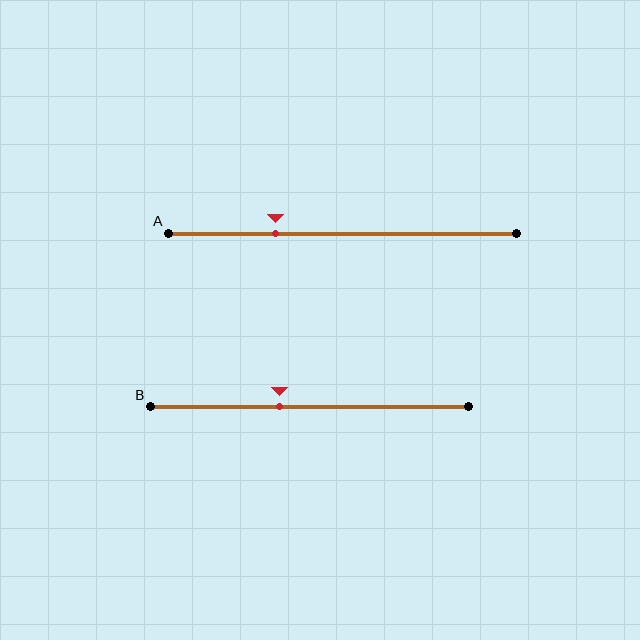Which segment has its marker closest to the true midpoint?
Segment B has its marker closest to the true midpoint.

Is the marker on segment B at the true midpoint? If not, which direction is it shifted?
No, the marker on segment B is shifted to the left by about 9% of the segment length.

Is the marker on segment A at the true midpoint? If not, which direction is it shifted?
No, the marker on segment A is shifted to the left by about 19% of the segment length.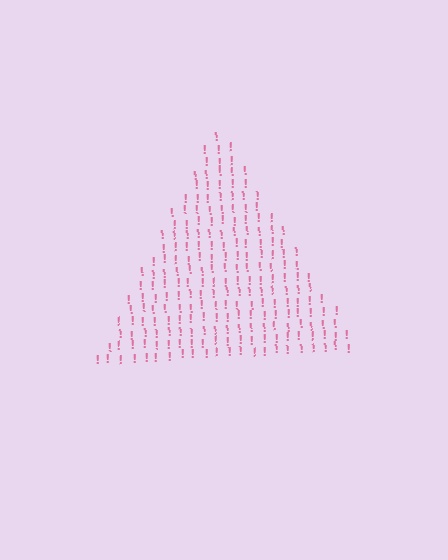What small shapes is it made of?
It is made of small exclamation marks.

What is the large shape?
The large shape is a triangle.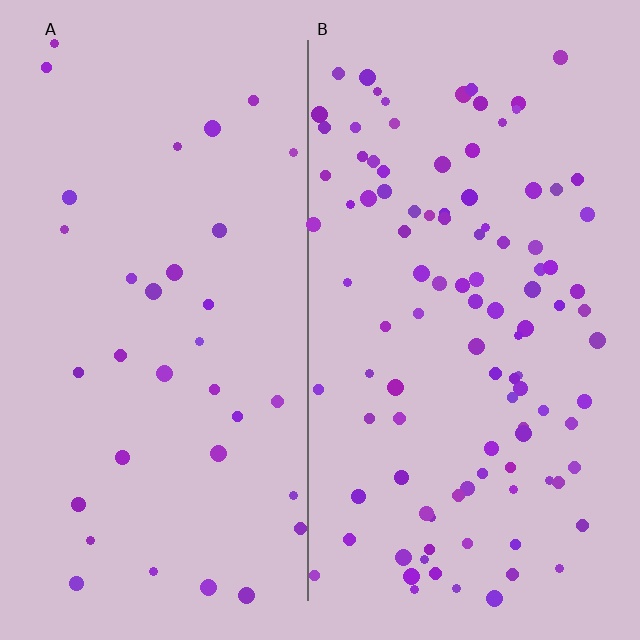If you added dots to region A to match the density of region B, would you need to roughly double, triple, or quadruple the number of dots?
Approximately triple.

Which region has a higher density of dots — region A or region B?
B (the right).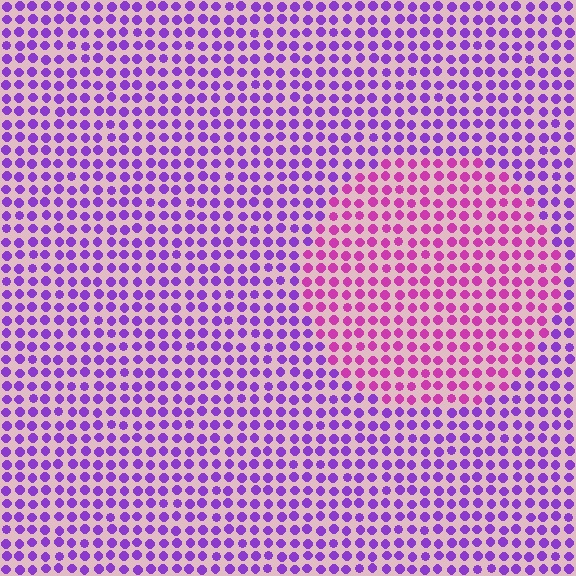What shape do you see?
I see a circle.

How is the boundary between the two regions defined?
The boundary is defined purely by a slight shift in hue (about 39 degrees). Spacing, size, and orientation are identical on both sides.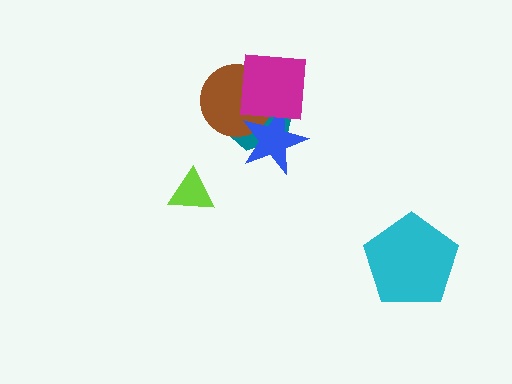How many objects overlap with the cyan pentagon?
0 objects overlap with the cyan pentagon.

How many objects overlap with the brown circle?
3 objects overlap with the brown circle.